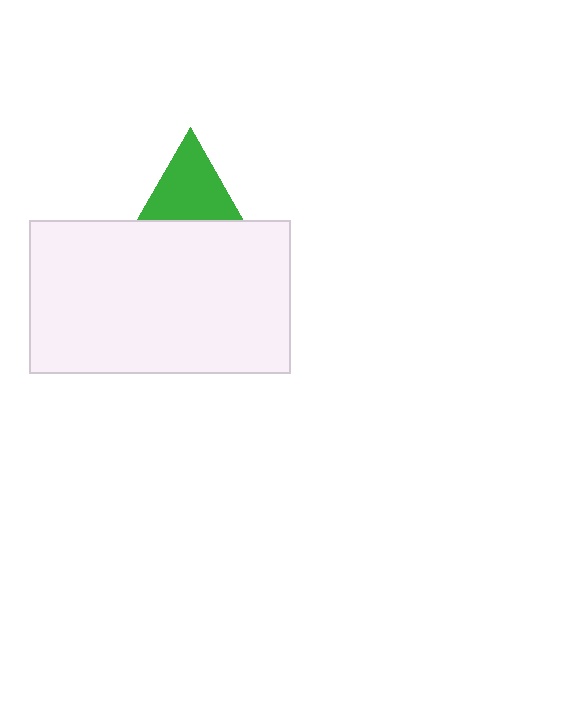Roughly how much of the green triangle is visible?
Most of it is visible (roughly 68%).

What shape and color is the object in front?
The object in front is a white rectangle.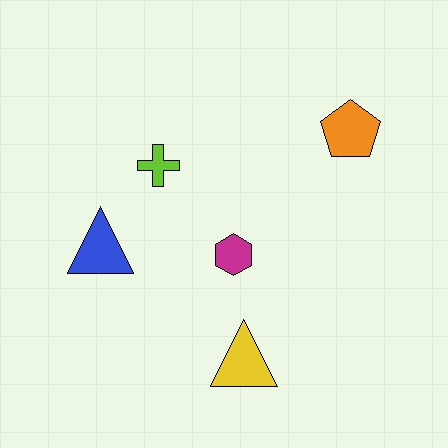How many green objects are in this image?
There are no green objects.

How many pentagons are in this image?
There is 1 pentagon.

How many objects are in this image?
There are 5 objects.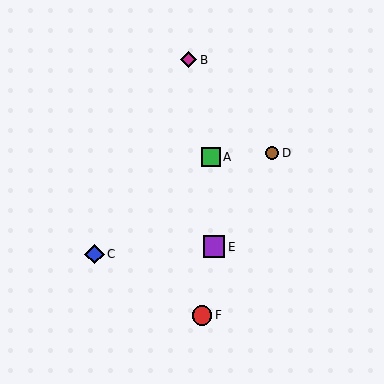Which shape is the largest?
The purple square (labeled E) is the largest.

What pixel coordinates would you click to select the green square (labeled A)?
Click at (211, 157) to select the green square A.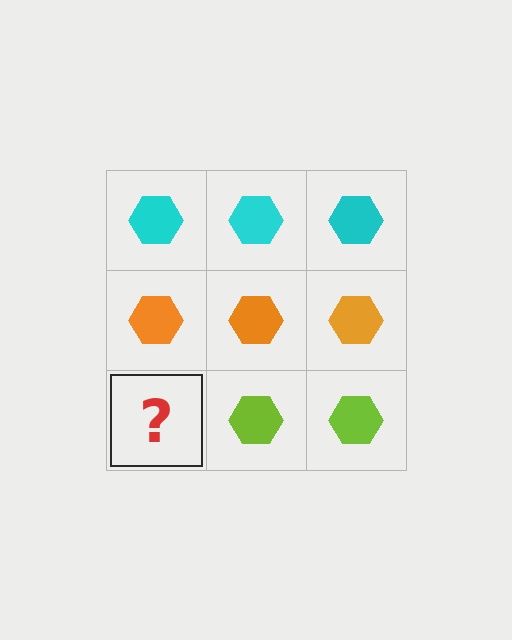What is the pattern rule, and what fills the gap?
The rule is that each row has a consistent color. The gap should be filled with a lime hexagon.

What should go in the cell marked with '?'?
The missing cell should contain a lime hexagon.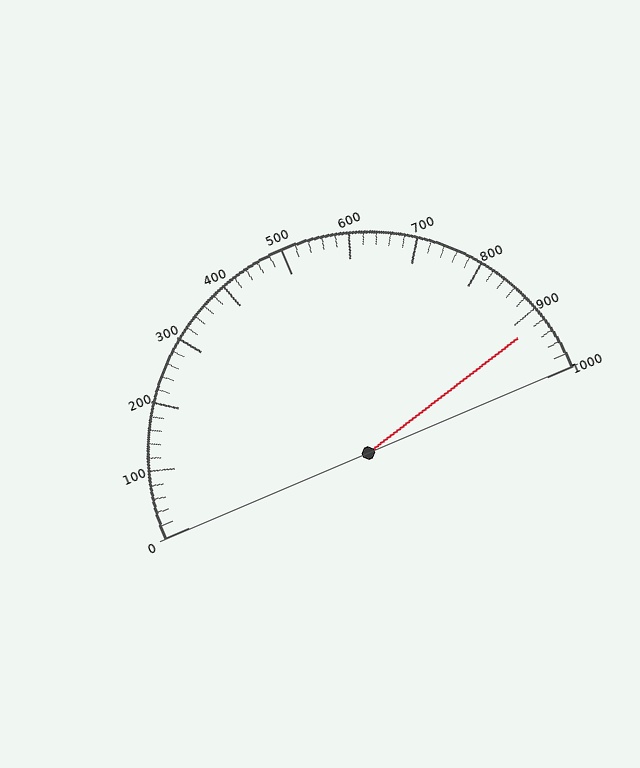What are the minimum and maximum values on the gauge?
The gauge ranges from 0 to 1000.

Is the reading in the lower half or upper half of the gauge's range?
The reading is in the upper half of the range (0 to 1000).